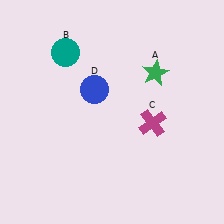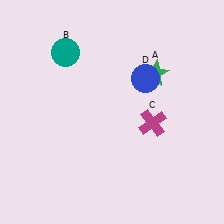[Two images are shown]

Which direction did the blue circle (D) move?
The blue circle (D) moved right.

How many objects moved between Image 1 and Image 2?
1 object moved between the two images.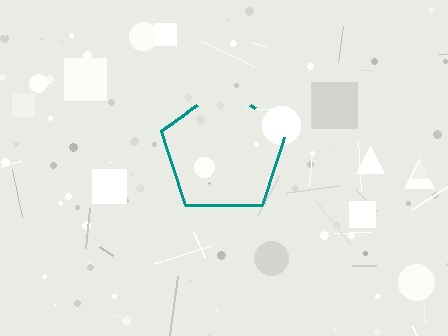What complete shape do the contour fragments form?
The contour fragments form a pentagon.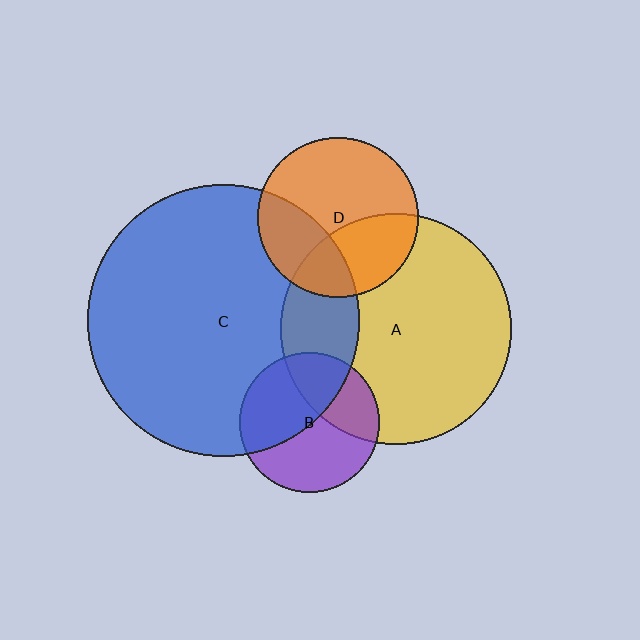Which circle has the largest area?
Circle C (blue).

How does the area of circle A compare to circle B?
Approximately 2.7 times.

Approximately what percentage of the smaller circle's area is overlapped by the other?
Approximately 25%.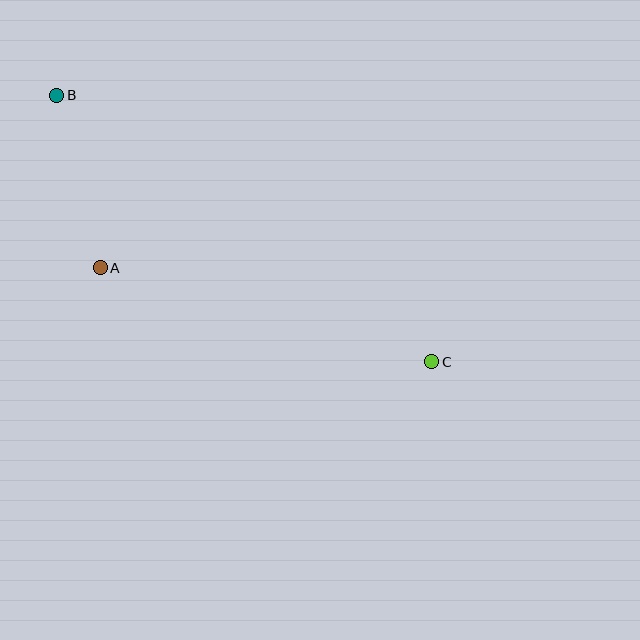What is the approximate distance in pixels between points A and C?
The distance between A and C is approximately 344 pixels.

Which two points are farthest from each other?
Points B and C are farthest from each other.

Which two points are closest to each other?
Points A and B are closest to each other.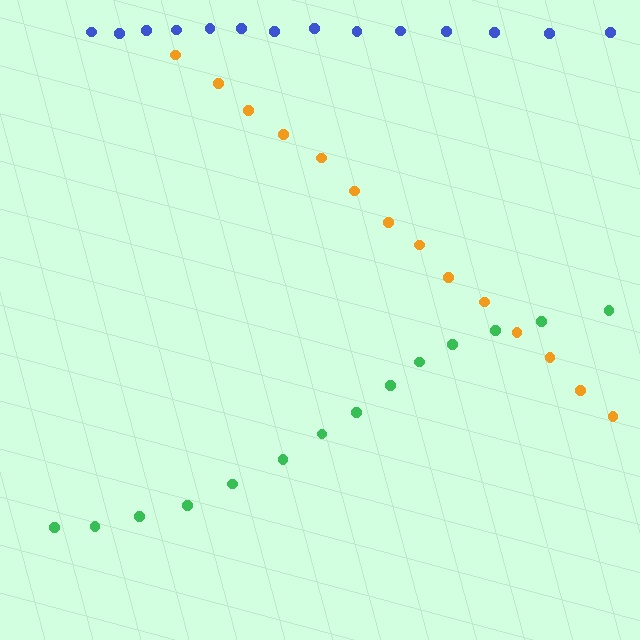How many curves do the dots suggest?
There are 3 distinct paths.